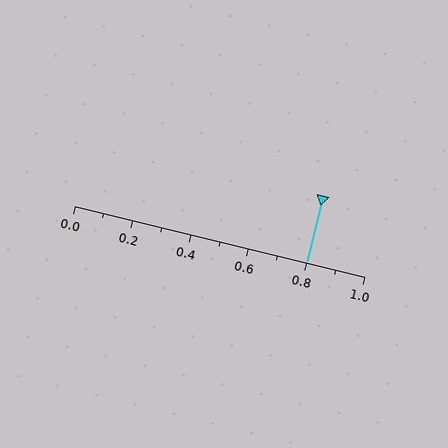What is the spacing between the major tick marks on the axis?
The major ticks are spaced 0.2 apart.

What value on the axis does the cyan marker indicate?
The marker indicates approximately 0.8.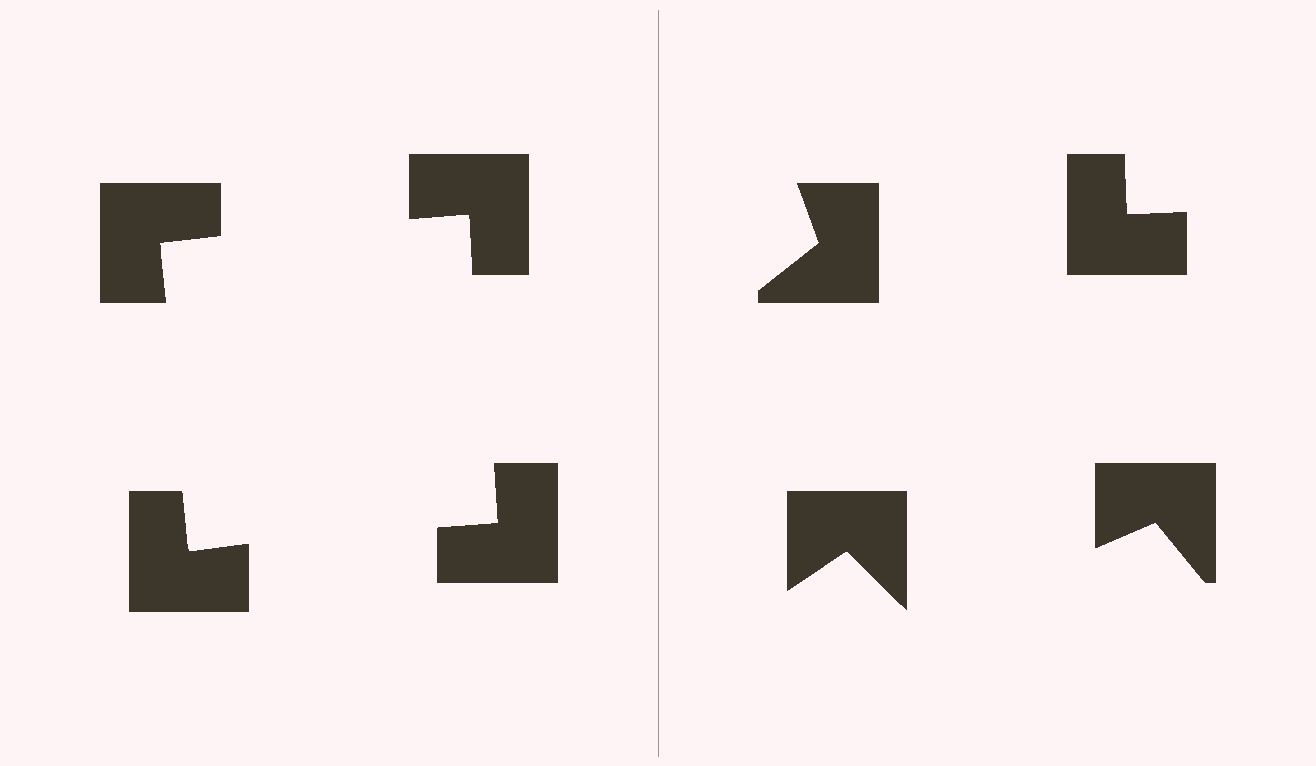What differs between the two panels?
The notched squares are positioned identically on both sides; only the wedge orientations differ. On the left they align to a square; on the right they are misaligned.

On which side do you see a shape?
An illusory square appears on the left side. On the right side the wedge cuts are rotated, so no coherent shape forms.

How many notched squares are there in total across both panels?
8 — 4 on each side.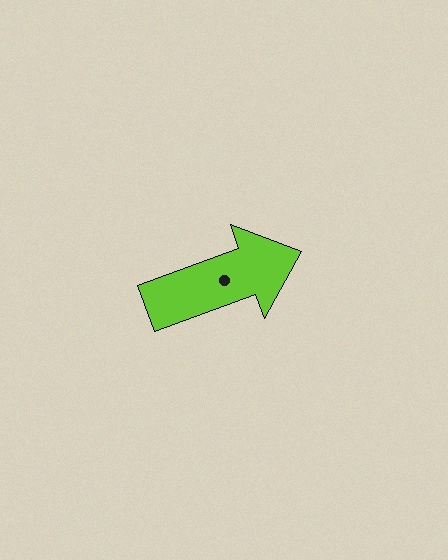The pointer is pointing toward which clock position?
Roughly 2 o'clock.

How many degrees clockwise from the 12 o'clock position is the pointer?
Approximately 70 degrees.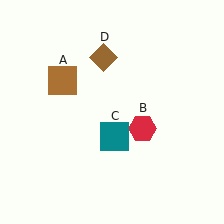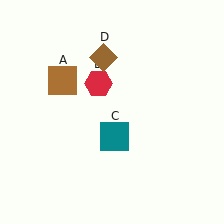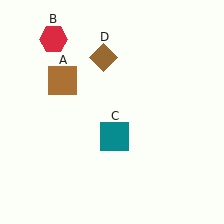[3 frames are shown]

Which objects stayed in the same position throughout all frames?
Brown square (object A) and teal square (object C) and brown diamond (object D) remained stationary.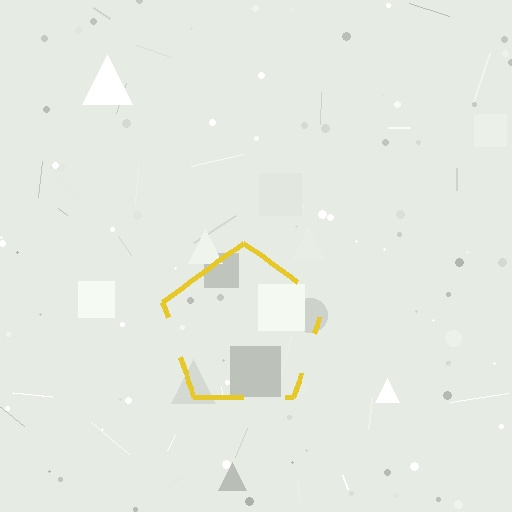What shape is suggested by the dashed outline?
The dashed outline suggests a pentagon.